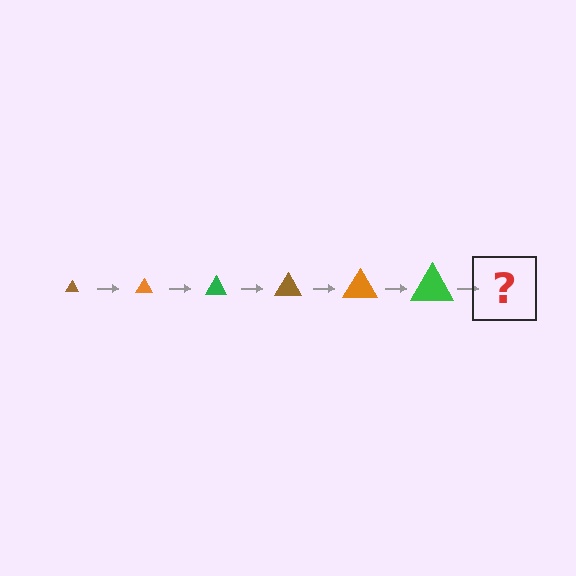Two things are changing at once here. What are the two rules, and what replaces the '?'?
The two rules are that the triangle grows larger each step and the color cycles through brown, orange, and green. The '?' should be a brown triangle, larger than the previous one.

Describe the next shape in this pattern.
It should be a brown triangle, larger than the previous one.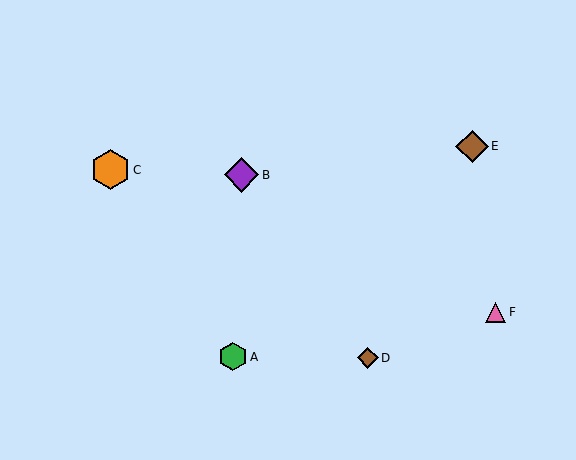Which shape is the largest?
The orange hexagon (labeled C) is the largest.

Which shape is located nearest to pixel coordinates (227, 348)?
The green hexagon (labeled A) at (233, 357) is nearest to that location.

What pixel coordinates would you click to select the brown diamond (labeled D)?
Click at (368, 358) to select the brown diamond D.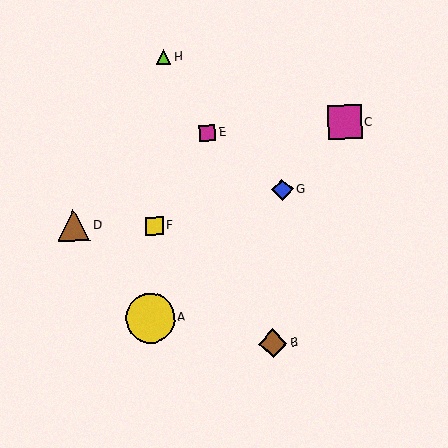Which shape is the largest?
The yellow circle (labeled A) is the largest.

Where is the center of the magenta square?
The center of the magenta square is at (207, 133).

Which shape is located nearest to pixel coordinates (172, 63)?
The lime triangle (labeled H) at (163, 57) is nearest to that location.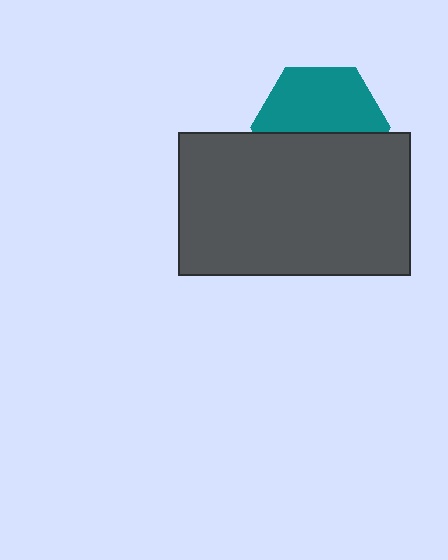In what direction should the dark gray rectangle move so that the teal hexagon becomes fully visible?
The dark gray rectangle should move down. That is the shortest direction to clear the overlap and leave the teal hexagon fully visible.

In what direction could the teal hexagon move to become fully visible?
The teal hexagon could move up. That would shift it out from behind the dark gray rectangle entirely.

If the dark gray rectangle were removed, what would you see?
You would see the complete teal hexagon.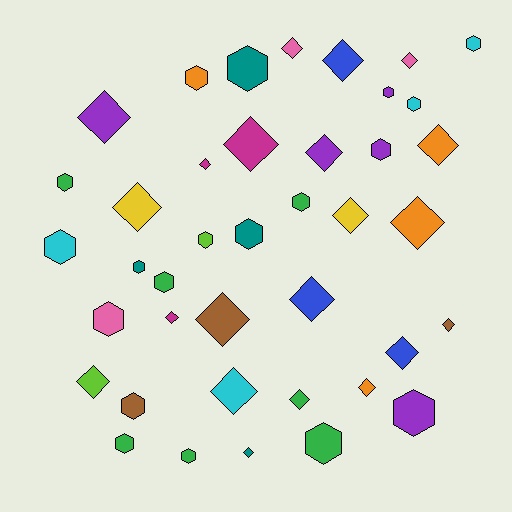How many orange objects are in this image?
There are 4 orange objects.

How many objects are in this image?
There are 40 objects.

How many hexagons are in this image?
There are 19 hexagons.